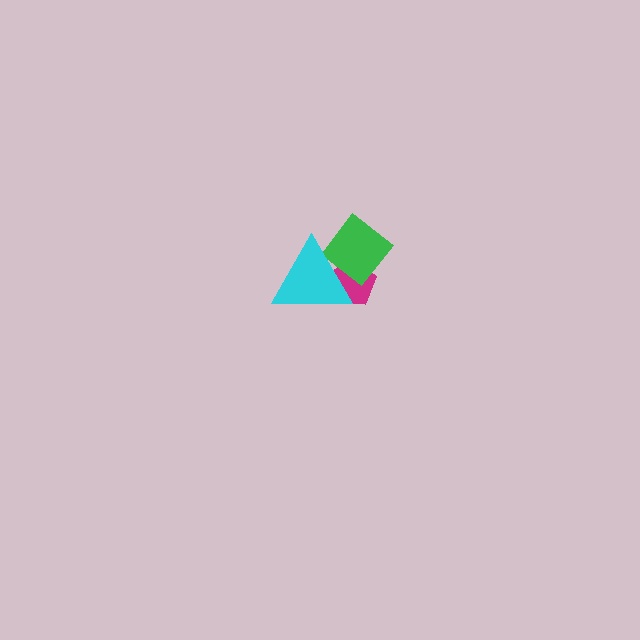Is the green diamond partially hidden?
Yes, it is partially covered by another shape.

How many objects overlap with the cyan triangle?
2 objects overlap with the cyan triangle.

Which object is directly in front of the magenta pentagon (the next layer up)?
The green diamond is directly in front of the magenta pentagon.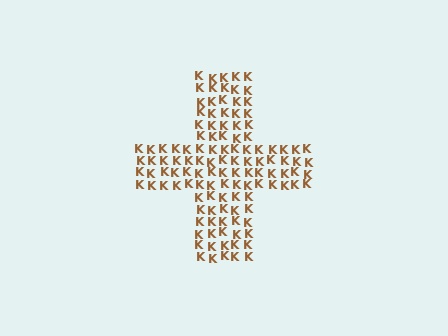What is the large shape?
The large shape is a cross.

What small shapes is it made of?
It is made of small letter K's.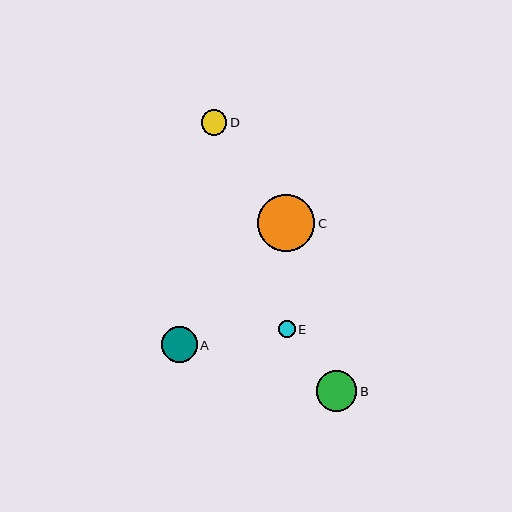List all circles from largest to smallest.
From largest to smallest: C, B, A, D, E.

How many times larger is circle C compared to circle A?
Circle C is approximately 1.6 times the size of circle A.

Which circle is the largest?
Circle C is the largest with a size of approximately 57 pixels.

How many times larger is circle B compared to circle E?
Circle B is approximately 2.4 times the size of circle E.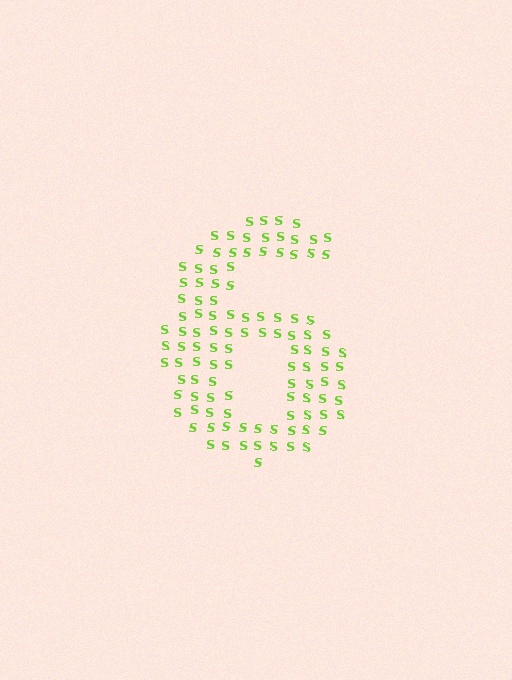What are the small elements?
The small elements are letter S's.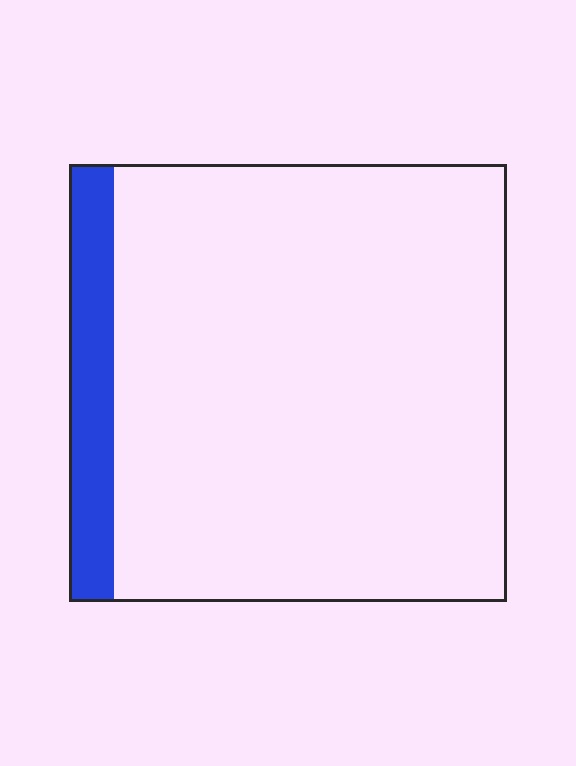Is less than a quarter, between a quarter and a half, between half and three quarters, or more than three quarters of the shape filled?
Less than a quarter.